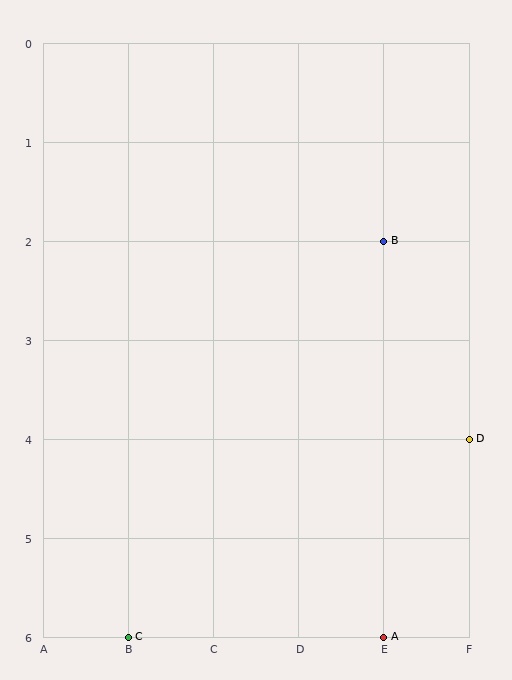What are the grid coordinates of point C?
Point C is at grid coordinates (B, 6).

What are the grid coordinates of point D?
Point D is at grid coordinates (F, 4).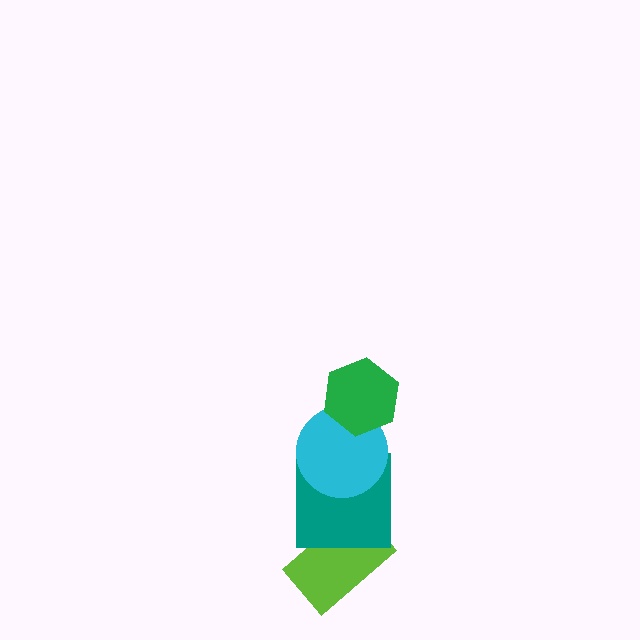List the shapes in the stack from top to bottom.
From top to bottom: the green hexagon, the cyan circle, the teal square, the lime rectangle.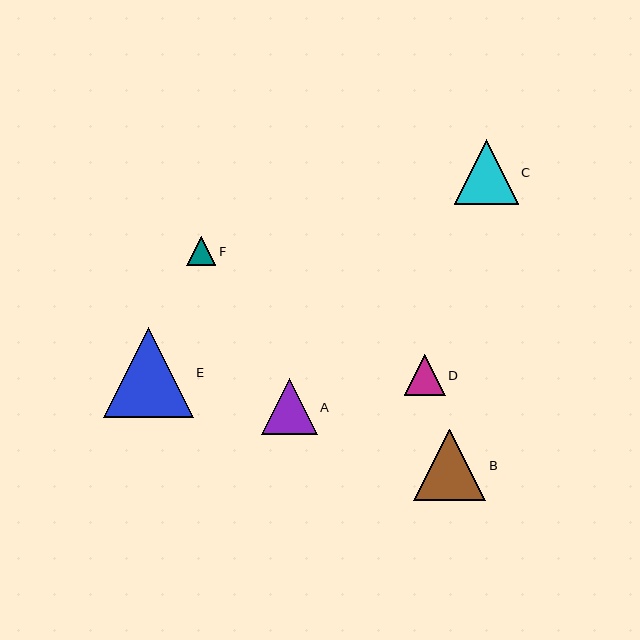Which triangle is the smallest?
Triangle F is the smallest with a size of approximately 29 pixels.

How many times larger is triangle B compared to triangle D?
Triangle B is approximately 1.8 times the size of triangle D.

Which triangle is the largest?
Triangle E is the largest with a size of approximately 90 pixels.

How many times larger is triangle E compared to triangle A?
Triangle E is approximately 1.6 times the size of triangle A.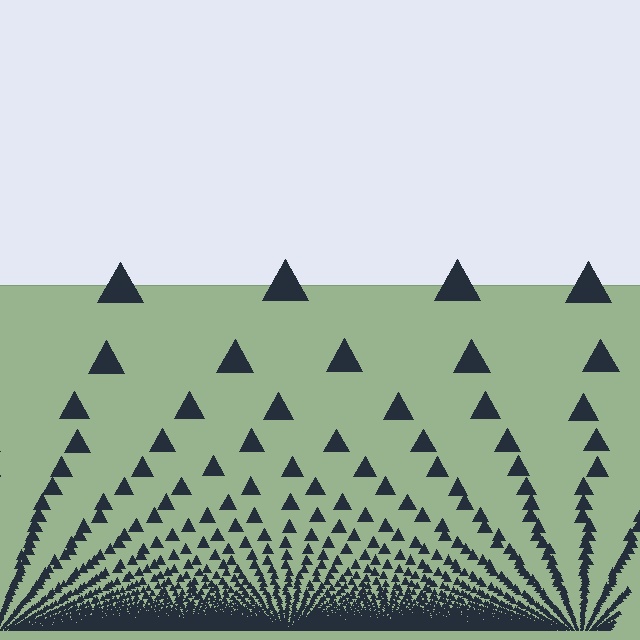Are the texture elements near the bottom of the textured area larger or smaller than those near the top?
Smaller. The gradient is inverted — elements near the bottom are smaller and denser.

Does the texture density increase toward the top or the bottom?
Density increases toward the bottom.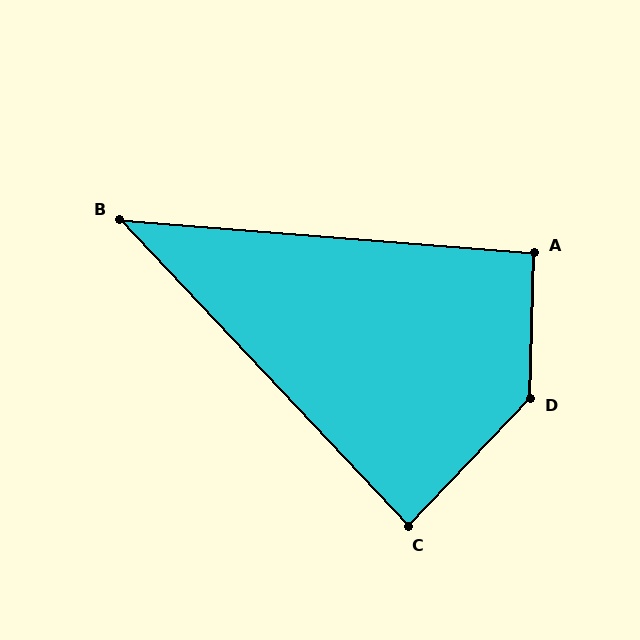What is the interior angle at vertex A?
Approximately 93 degrees (approximately right).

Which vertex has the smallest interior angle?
B, at approximately 42 degrees.